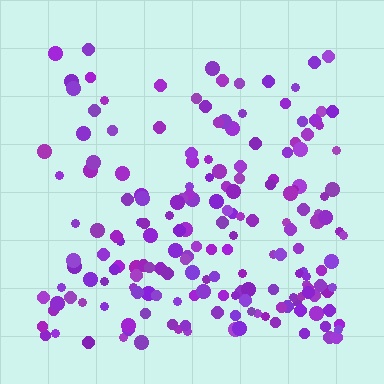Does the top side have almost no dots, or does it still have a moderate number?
Still a moderate number, just noticeably fewer than the bottom.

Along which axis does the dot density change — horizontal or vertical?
Vertical.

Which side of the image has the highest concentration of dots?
The bottom.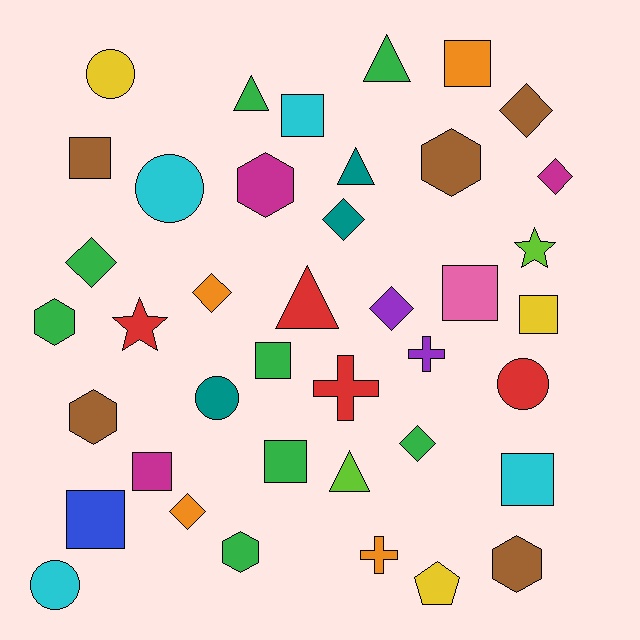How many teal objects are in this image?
There are 3 teal objects.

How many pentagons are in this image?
There is 1 pentagon.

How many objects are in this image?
There are 40 objects.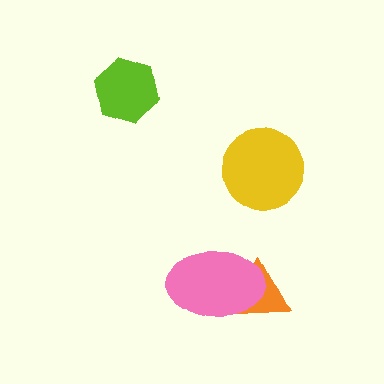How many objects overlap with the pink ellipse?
1 object overlaps with the pink ellipse.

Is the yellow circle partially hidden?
No, no other shape covers it.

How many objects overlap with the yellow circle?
0 objects overlap with the yellow circle.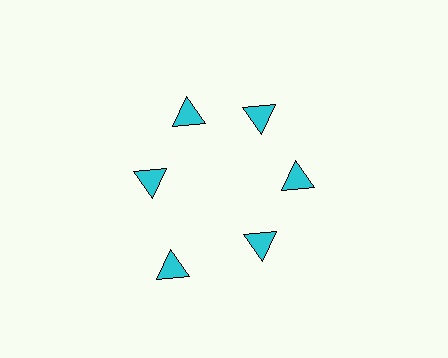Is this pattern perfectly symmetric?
No. The 6 cyan triangles are arranged in a ring, but one element near the 7 o'clock position is pushed outward from the center, breaking the 6-fold rotational symmetry.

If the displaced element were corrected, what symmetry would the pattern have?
It would have 6-fold rotational symmetry — the pattern would map onto itself every 60 degrees.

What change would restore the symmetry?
The symmetry would be restored by moving it inward, back onto the ring so that all 6 triangles sit at equal angles and equal distance from the center.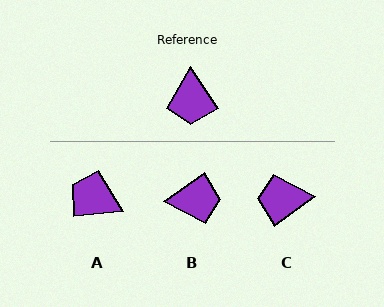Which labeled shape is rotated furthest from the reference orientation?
A, about 118 degrees away.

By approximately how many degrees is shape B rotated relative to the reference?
Approximately 92 degrees counter-clockwise.